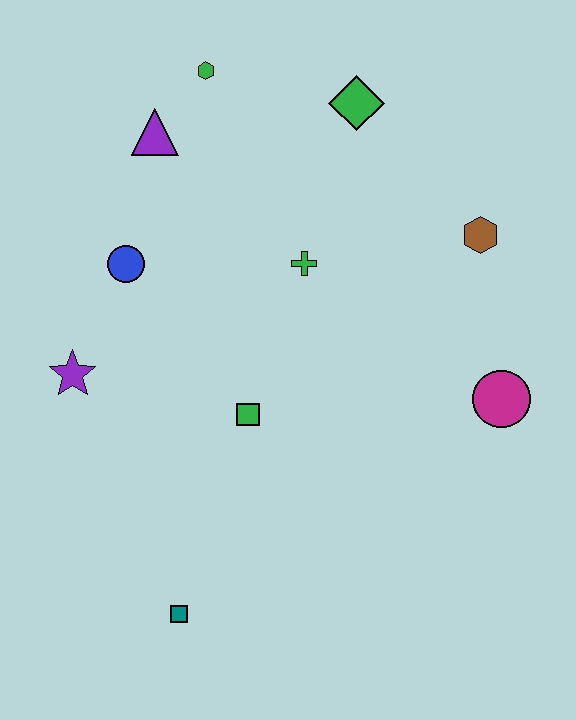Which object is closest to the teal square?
The green square is closest to the teal square.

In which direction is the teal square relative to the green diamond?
The teal square is below the green diamond.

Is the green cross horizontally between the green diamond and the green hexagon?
Yes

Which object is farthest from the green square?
The green hexagon is farthest from the green square.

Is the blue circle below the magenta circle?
No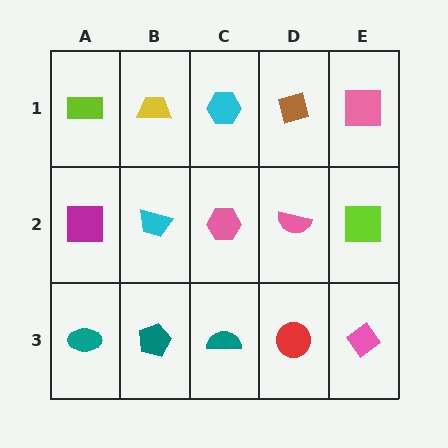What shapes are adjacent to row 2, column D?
A brown square (row 1, column D), a red circle (row 3, column D), a pink hexagon (row 2, column C), a lime square (row 2, column E).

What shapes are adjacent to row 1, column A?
A magenta square (row 2, column A), a yellow trapezoid (row 1, column B).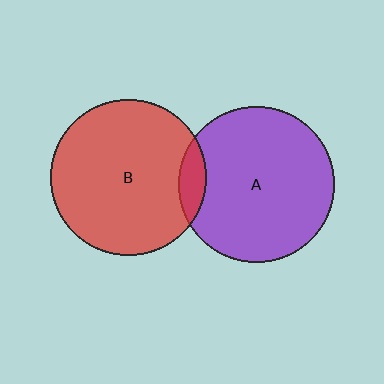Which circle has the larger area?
Circle B (red).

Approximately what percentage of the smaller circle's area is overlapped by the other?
Approximately 10%.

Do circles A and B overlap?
Yes.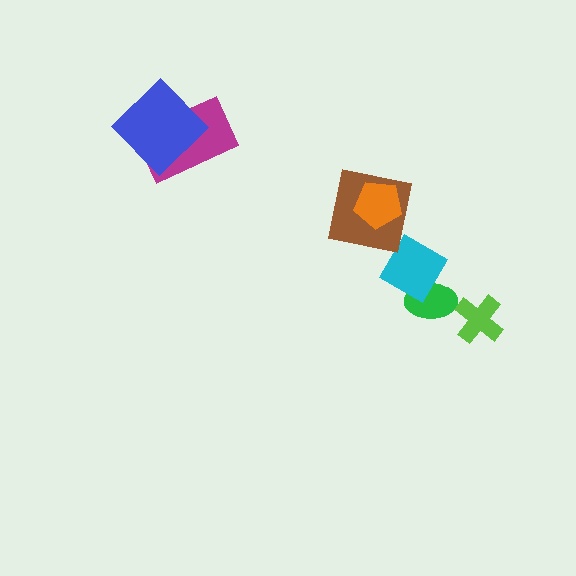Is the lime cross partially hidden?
No, no other shape covers it.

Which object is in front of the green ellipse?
The cyan diamond is in front of the green ellipse.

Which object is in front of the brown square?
The orange pentagon is in front of the brown square.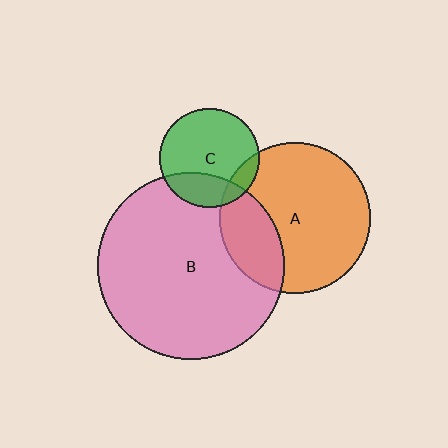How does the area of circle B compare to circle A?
Approximately 1.5 times.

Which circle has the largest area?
Circle B (pink).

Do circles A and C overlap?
Yes.